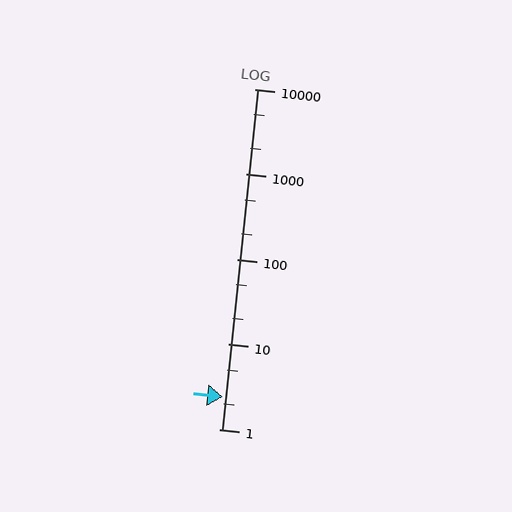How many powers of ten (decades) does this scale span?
The scale spans 4 decades, from 1 to 10000.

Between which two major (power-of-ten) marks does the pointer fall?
The pointer is between 1 and 10.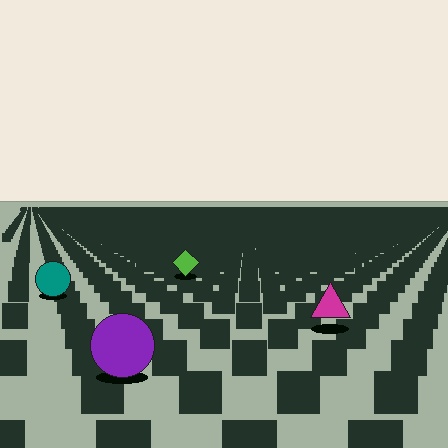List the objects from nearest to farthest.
From nearest to farthest: the purple circle, the magenta triangle, the teal circle, the lime diamond.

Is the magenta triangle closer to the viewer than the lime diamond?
Yes. The magenta triangle is closer — you can tell from the texture gradient: the ground texture is coarser near it.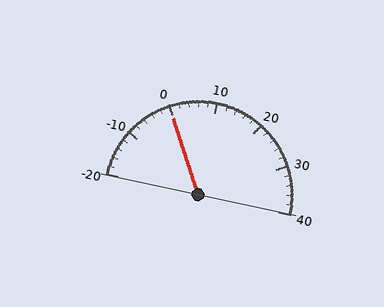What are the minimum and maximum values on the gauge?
The gauge ranges from -20 to 40.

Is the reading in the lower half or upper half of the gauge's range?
The reading is in the lower half of the range (-20 to 40).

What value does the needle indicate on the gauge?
The needle indicates approximately 0.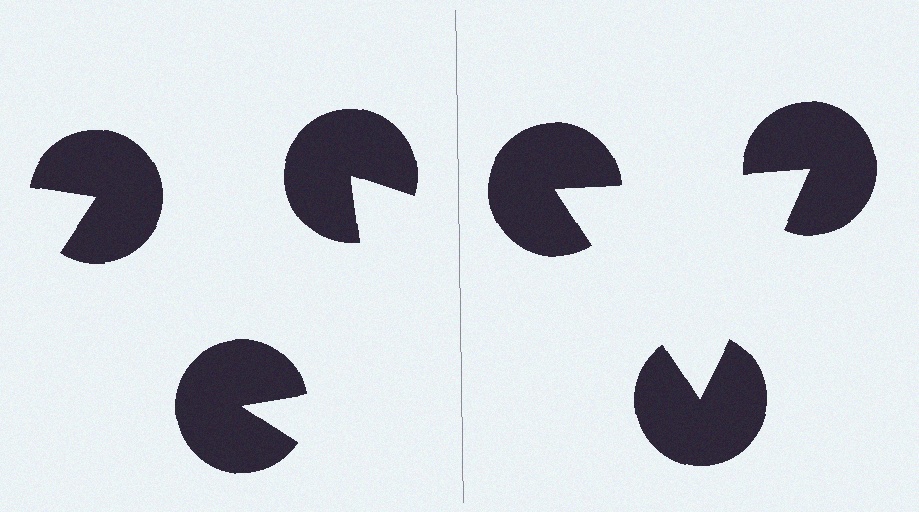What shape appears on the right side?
An illusory triangle.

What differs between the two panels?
The pac-man discs are positioned identically on both sides; only the wedge orientations differ. On the right they align to a triangle; on the left they are misaligned.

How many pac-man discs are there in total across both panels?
6 — 3 on each side.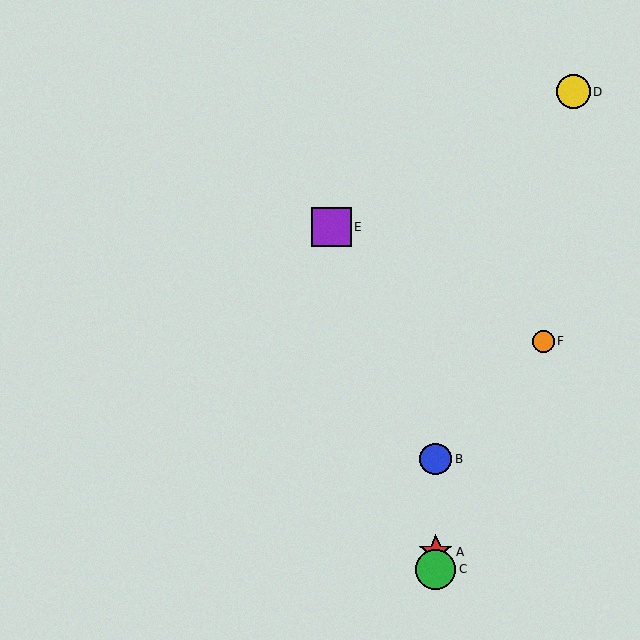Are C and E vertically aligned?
No, C is at x≈436 and E is at x≈331.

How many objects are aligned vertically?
3 objects (A, B, C) are aligned vertically.